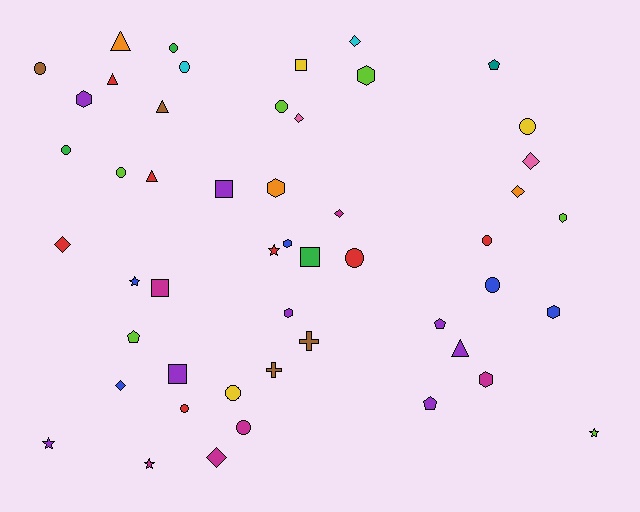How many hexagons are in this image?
There are 8 hexagons.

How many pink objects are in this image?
There are 2 pink objects.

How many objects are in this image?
There are 50 objects.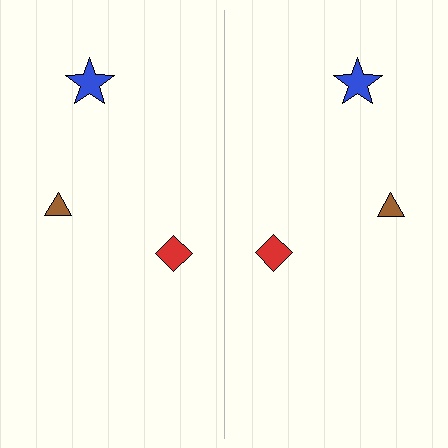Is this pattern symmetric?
Yes, this pattern has bilateral (reflection) symmetry.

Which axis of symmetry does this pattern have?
The pattern has a vertical axis of symmetry running through the center of the image.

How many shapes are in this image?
There are 6 shapes in this image.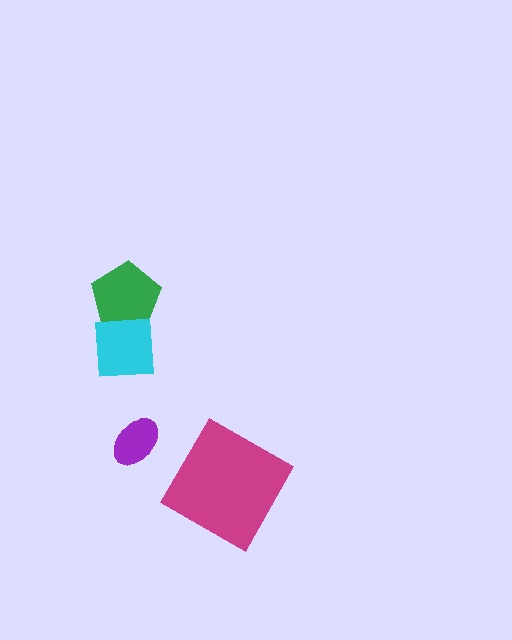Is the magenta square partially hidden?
No, no other shape covers it.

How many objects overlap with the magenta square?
0 objects overlap with the magenta square.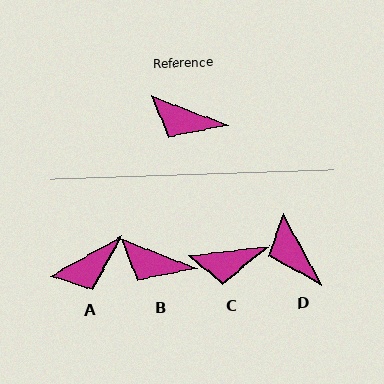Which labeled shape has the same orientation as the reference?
B.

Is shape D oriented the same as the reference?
No, it is off by about 41 degrees.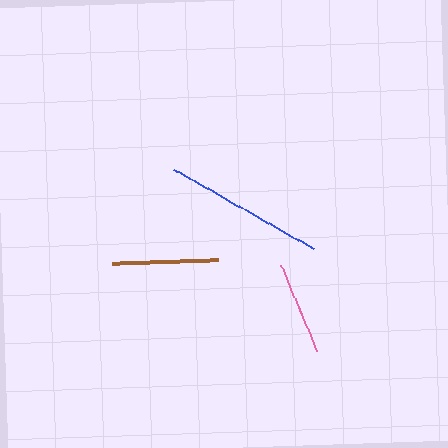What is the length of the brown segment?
The brown segment is approximately 106 pixels long.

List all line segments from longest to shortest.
From longest to shortest: blue, brown, pink.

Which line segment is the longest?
The blue line is the longest at approximately 161 pixels.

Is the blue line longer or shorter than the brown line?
The blue line is longer than the brown line.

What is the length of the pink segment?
The pink segment is approximately 93 pixels long.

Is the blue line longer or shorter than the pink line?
The blue line is longer than the pink line.